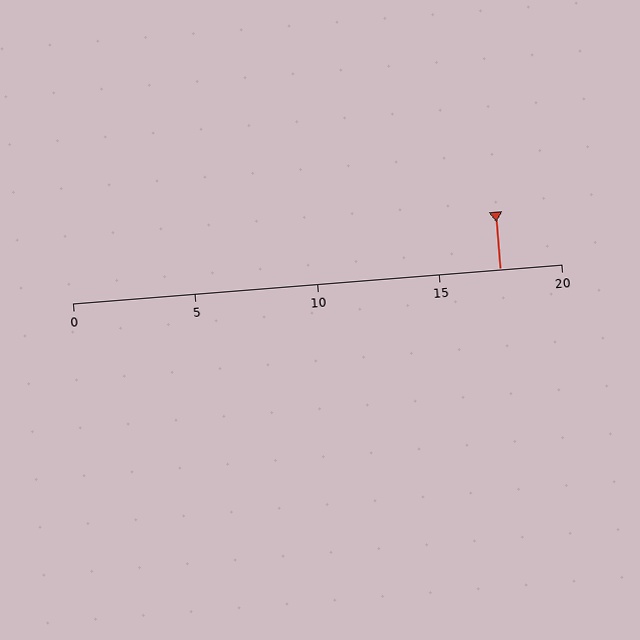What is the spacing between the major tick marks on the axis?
The major ticks are spaced 5 apart.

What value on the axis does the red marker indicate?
The marker indicates approximately 17.5.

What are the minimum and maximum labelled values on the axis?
The axis runs from 0 to 20.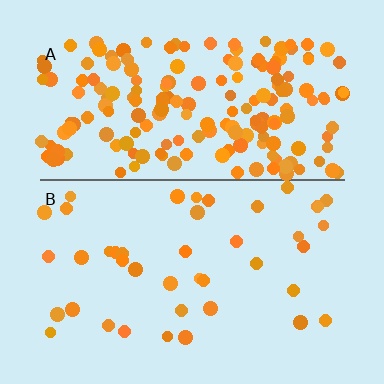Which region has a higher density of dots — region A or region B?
A (the top).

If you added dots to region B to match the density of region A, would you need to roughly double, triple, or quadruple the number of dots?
Approximately quadruple.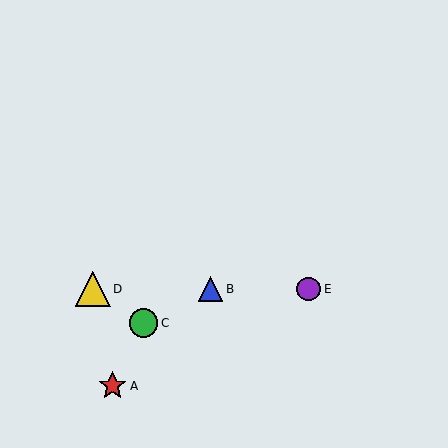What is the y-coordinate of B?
Object B is at y≈289.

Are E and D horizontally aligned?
Yes, both are at y≈289.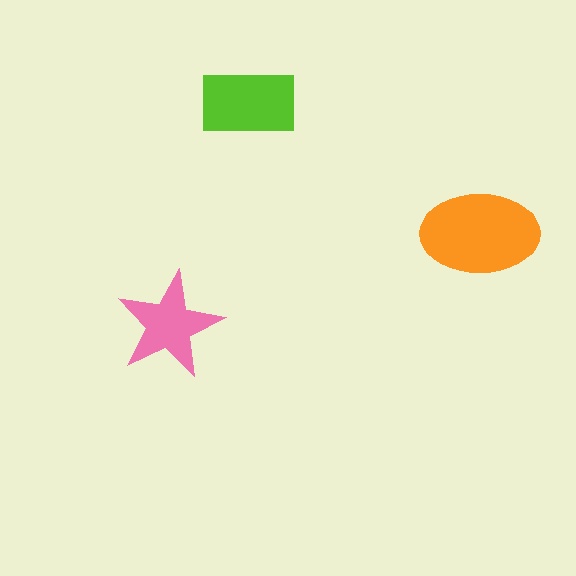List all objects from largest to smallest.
The orange ellipse, the lime rectangle, the pink star.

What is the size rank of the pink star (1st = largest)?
3rd.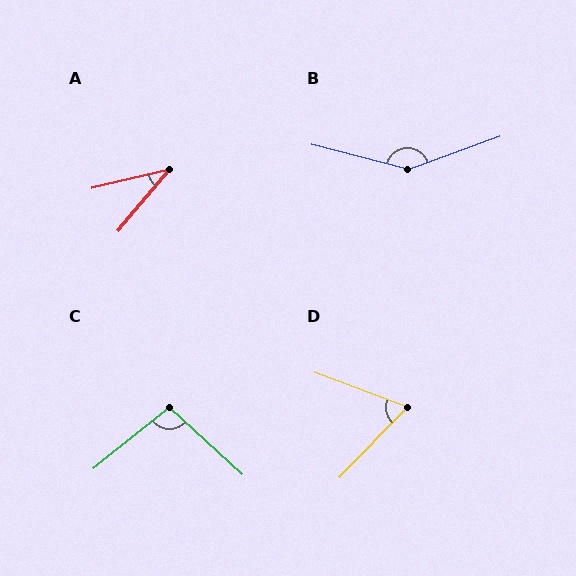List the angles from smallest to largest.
A (36°), D (66°), C (98°), B (146°).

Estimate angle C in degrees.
Approximately 98 degrees.